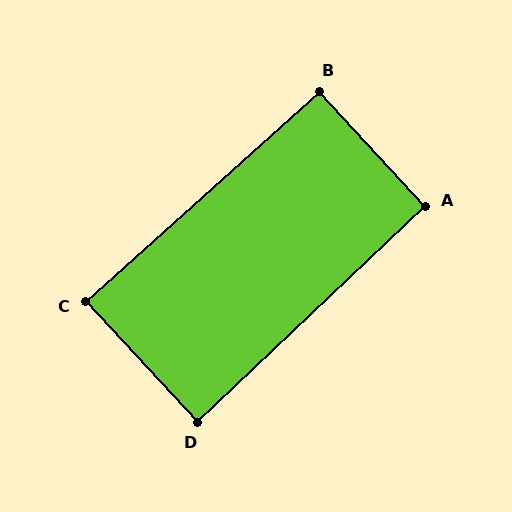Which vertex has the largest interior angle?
A, at approximately 91 degrees.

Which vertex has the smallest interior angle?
C, at approximately 89 degrees.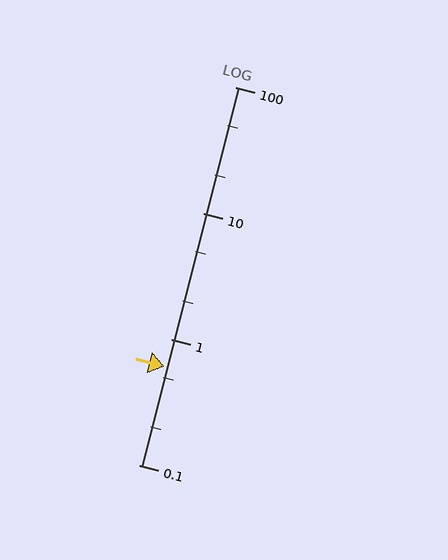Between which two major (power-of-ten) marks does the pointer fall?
The pointer is between 0.1 and 1.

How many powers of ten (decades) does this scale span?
The scale spans 3 decades, from 0.1 to 100.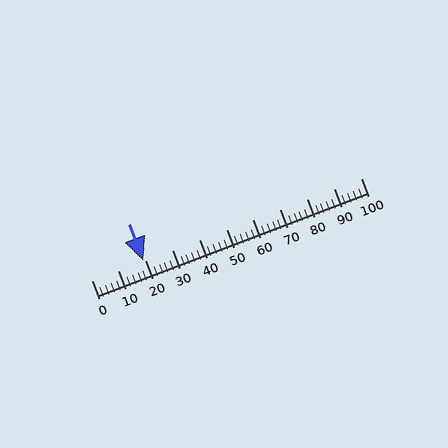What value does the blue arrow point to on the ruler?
The blue arrow points to approximately 19.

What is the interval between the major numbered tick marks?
The major tick marks are spaced 10 units apart.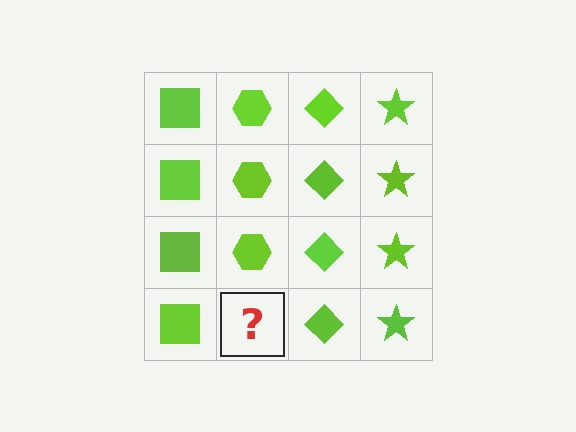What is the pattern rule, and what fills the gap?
The rule is that each column has a consistent shape. The gap should be filled with a lime hexagon.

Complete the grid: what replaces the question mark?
The question mark should be replaced with a lime hexagon.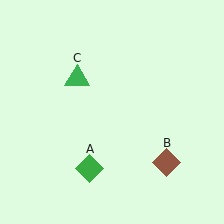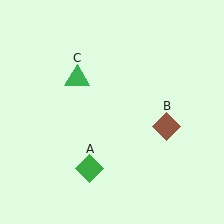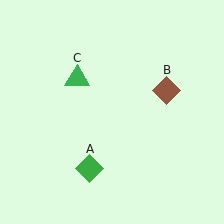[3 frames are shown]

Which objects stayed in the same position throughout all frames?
Green diamond (object A) and green triangle (object C) remained stationary.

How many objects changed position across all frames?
1 object changed position: brown diamond (object B).